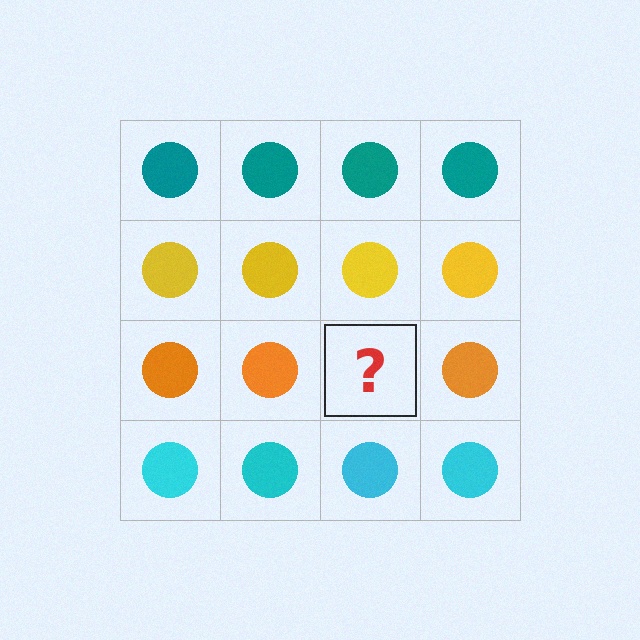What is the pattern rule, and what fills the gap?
The rule is that each row has a consistent color. The gap should be filled with an orange circle.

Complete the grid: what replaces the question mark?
The question mark should be replaced with an orange circle.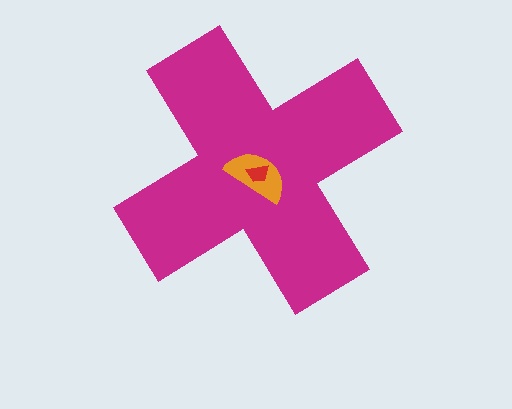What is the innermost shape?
The red trapezoid.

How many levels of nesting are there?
3.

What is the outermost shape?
The magenta cross.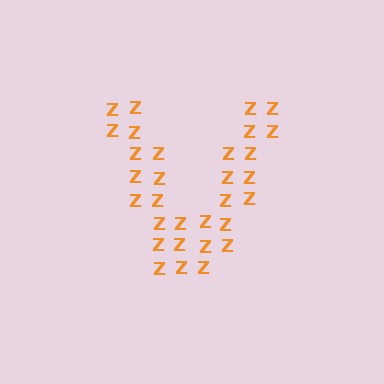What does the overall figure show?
The overall figure shows the letter V.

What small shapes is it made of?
It is made of small letter Z's.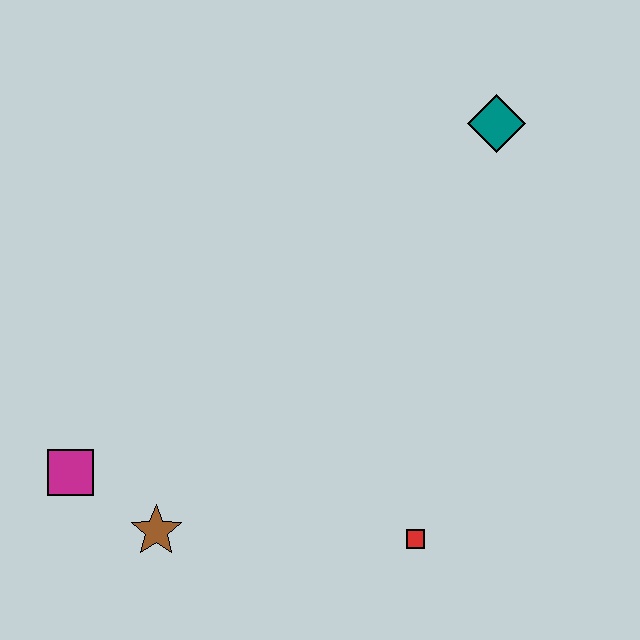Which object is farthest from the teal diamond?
The magenta square is farthest from the teal diamond.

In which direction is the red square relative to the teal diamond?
The red square is below the teal diamond.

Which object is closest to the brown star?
The magenta square is closest to the brown star.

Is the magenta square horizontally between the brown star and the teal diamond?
No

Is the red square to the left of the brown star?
No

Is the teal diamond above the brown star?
Yes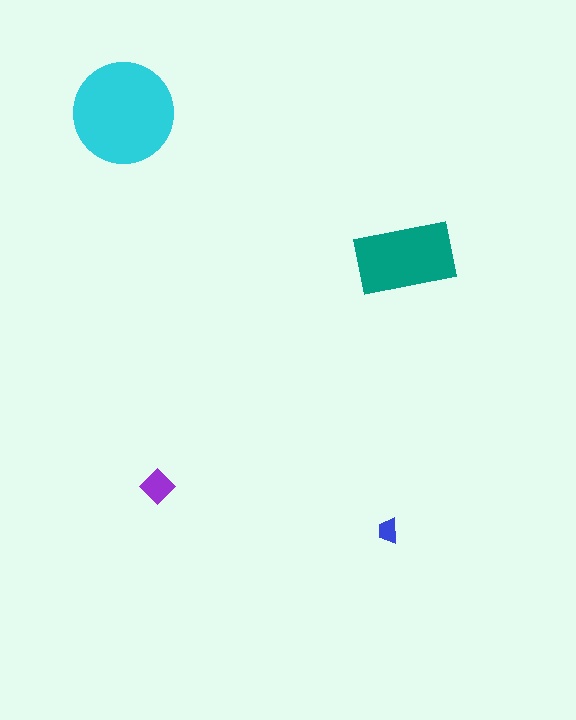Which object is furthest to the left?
The cyan circle is leftmost.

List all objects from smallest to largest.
The blue trapezoid, the purple diamond, the teal rectangle, the cyan circle.